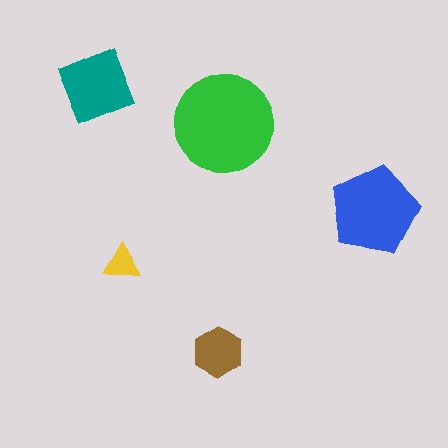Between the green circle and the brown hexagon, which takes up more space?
The green circle.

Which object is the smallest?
The yellow triangle.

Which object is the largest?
The green circle.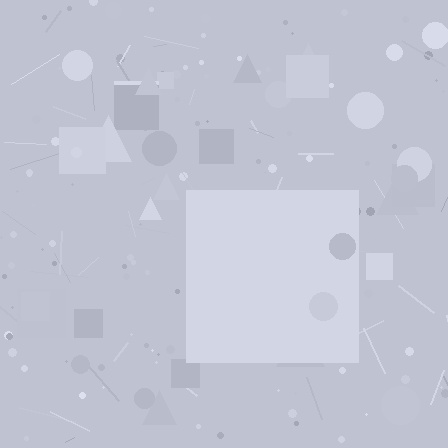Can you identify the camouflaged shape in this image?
The camouflaged shape is a square.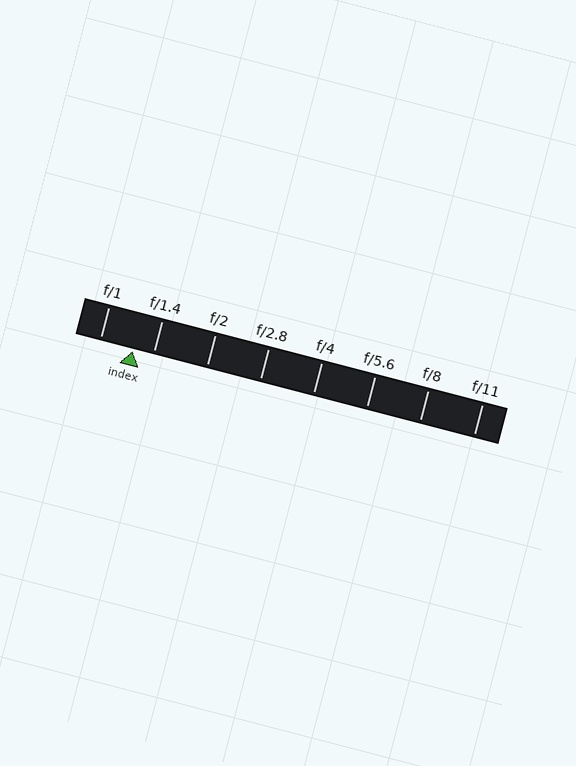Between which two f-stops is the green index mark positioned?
The index mark is between f/1 and f/1.4.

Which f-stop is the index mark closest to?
The index mark is closest to f/1.4.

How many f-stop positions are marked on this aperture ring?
There are 8 f-stop positions marked.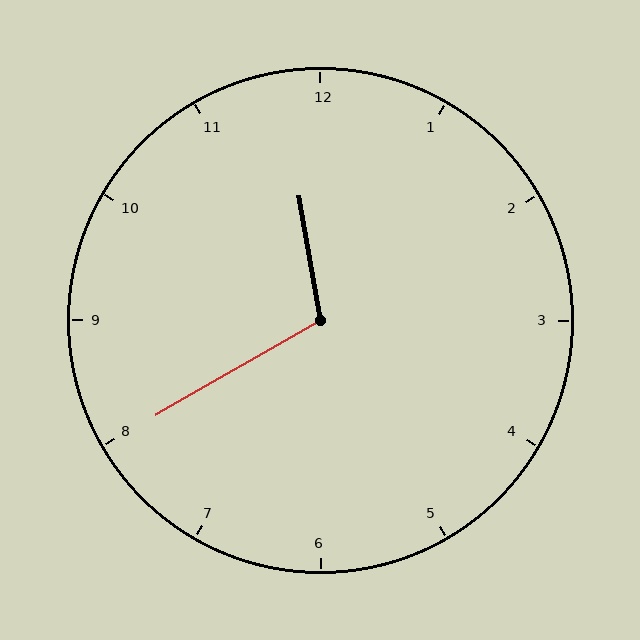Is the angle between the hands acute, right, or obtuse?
It is obtuse.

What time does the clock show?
11:40.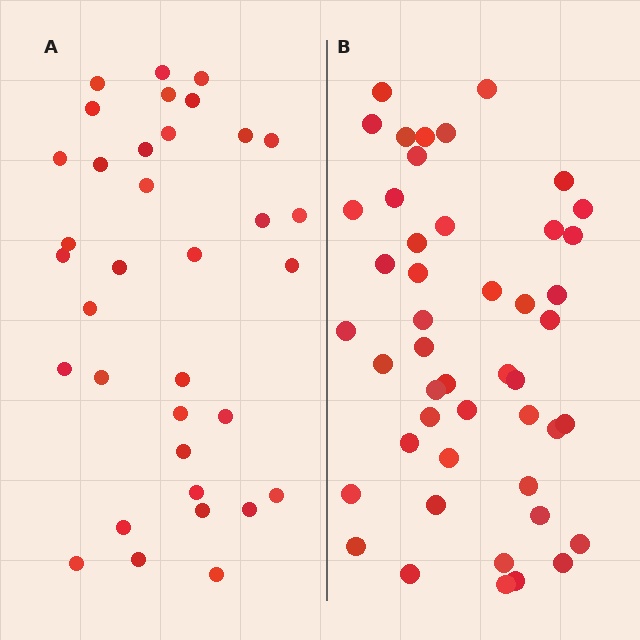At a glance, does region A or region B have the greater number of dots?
Region B (the right region) has more dots.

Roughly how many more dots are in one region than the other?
Region B has roughly 12 or so more dots than region A.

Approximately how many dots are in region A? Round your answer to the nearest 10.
About 40 dots. (The exact count is 35, which rounds to 40.)